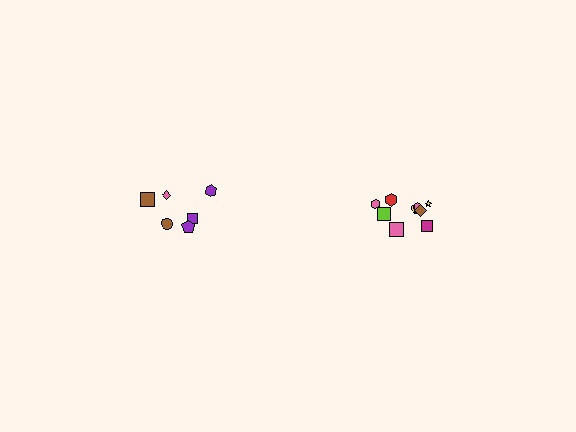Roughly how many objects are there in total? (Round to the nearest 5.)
Roughly 15 objects in total.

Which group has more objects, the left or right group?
The right group.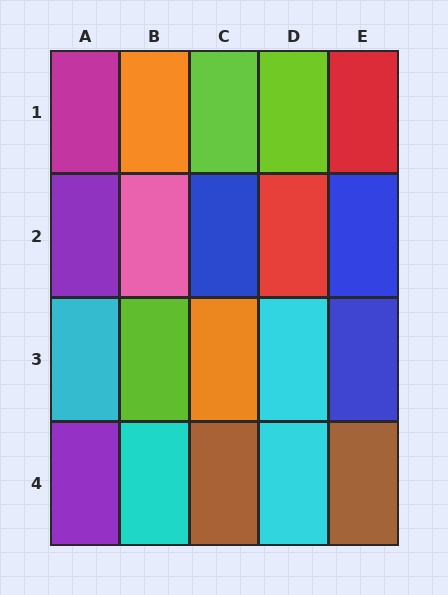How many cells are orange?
2 cells are orange.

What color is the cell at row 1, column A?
Magenta.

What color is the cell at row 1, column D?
Lime.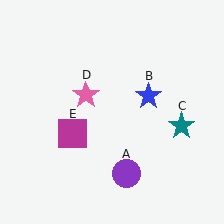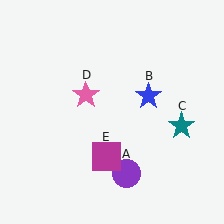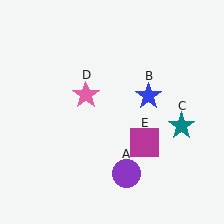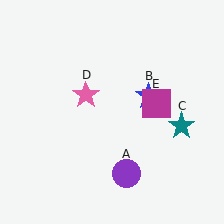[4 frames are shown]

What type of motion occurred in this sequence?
The magenta square (object E) rotated counterclockwise around the center of the scene.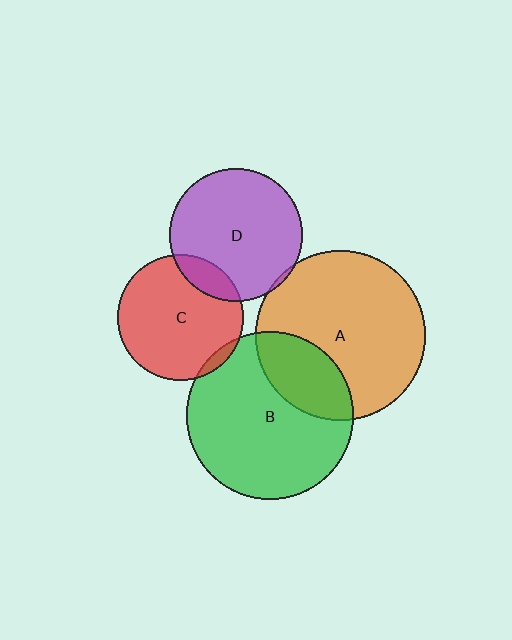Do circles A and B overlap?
Yes.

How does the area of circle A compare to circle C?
Approximately 1.8 times.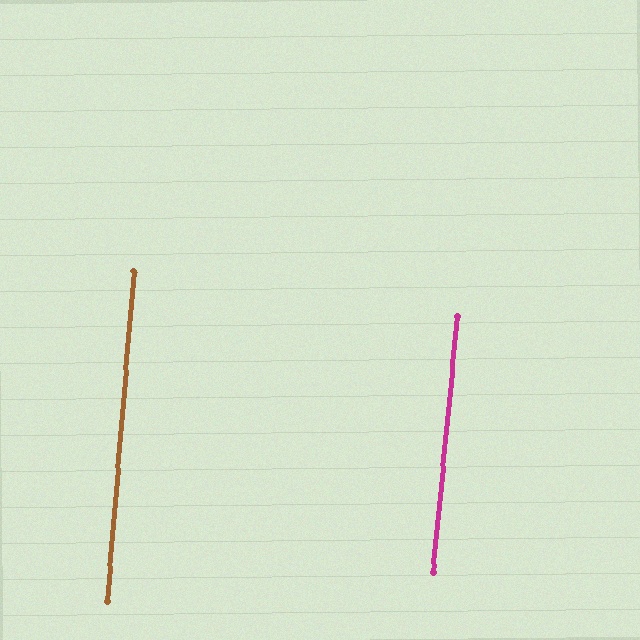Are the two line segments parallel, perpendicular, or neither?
Parallel — their directions differ by only 0.8°.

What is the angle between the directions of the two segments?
Approximately 1 degree.